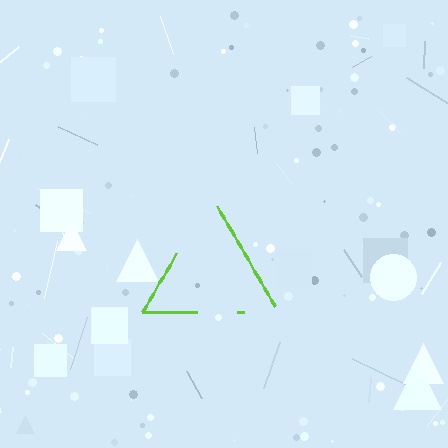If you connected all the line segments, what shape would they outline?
They would outline a triangle.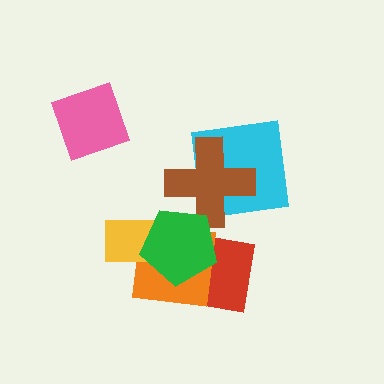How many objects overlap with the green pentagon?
4 objects overlap with the green pentagon.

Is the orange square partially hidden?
Yes, it is partially covered by another shape.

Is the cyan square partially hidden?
Yes, it is partially covered by another shape.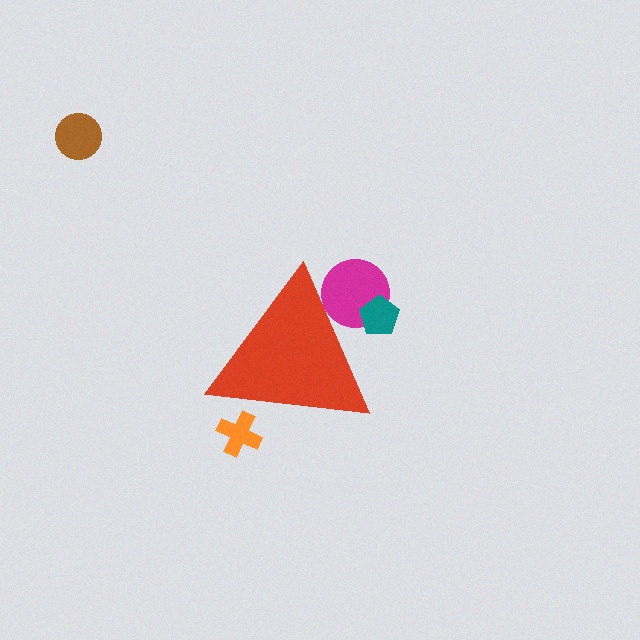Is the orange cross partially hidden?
Yes, the orange cross is partially hidden behind the red triangle.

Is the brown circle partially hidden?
No, the brown circle is fully visible.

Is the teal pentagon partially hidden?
Yes, the teal pentagon is partially hidden behind the red triangle.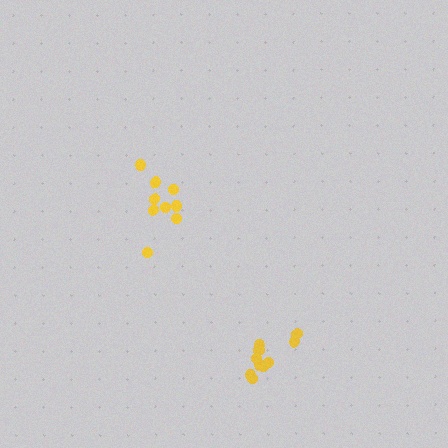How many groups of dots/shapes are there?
There are 2 groups.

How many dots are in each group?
Group 1: 9 dots, Group 2: 10 dots (19 total).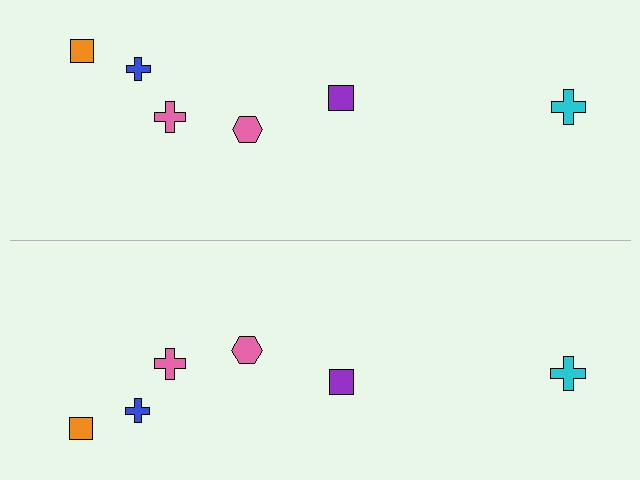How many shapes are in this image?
There are 12 shapes in this image.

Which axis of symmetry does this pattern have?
The pattern has a horizontal axis of symmetry running through the center of the image.